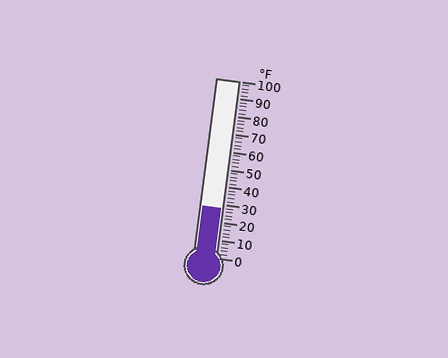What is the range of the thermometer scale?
The thermometer scale ranges from 0°F to 100°F.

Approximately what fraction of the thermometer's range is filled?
The thermometer is filled to approximately 30% of its range.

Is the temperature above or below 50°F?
The temperature is below 50°F.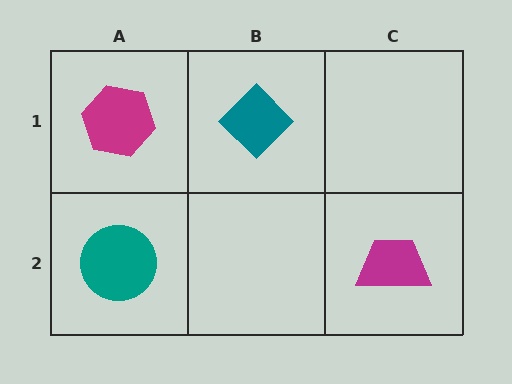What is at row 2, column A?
A teal circle.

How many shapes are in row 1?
2 shapes.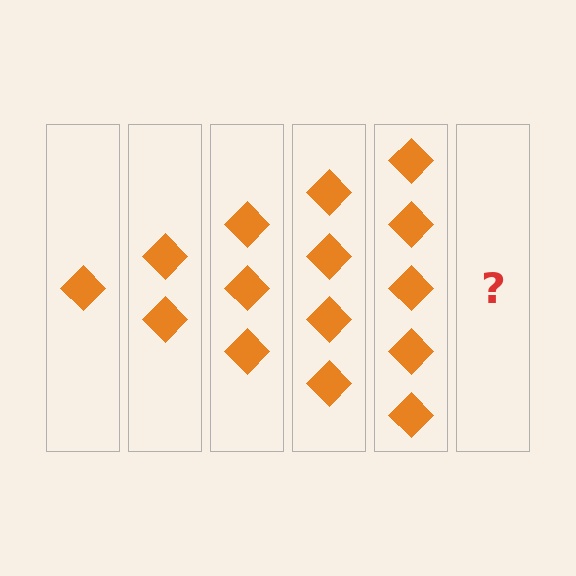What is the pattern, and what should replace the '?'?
The pattern is that each step adds one more diamond. The '?' should be 6 diamonds.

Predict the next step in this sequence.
The next step is 6 diamonds.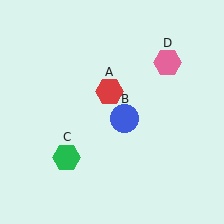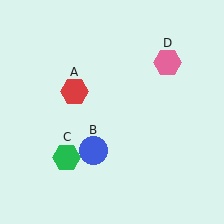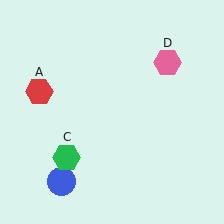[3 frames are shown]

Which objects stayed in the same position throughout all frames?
Green hexagon (object C) and pink hexagon (object D) remained stationary.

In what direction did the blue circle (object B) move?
The blue circle (object B) moved down and to the left.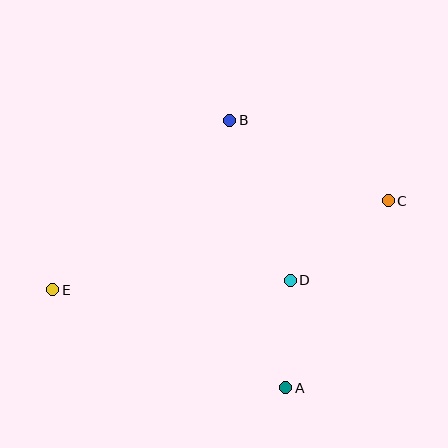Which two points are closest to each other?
Points A and D are closest to each other.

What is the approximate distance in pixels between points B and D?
The distance between B and D is approximately 171 pixels.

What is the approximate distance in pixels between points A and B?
The distance between A and B is approximately 273 pixels.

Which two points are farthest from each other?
Points C and E are farthest from each other.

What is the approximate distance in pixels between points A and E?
The distance between A and E is approximately 253 pixels.